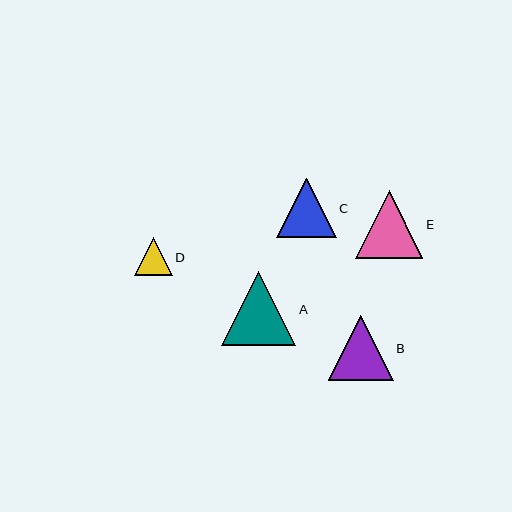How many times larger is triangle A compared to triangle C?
Triangle A is approximately 1.2 times the size of triangle C.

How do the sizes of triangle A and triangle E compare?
Triangle A and triangle E are approximately the same size.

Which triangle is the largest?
Triangle A is the largest with a size of approximately 74 pixels.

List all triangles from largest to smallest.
From largest to smallest: A, E, B, C, D.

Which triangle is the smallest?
Triangle D is the smallest with a size of approximately 37 pixels.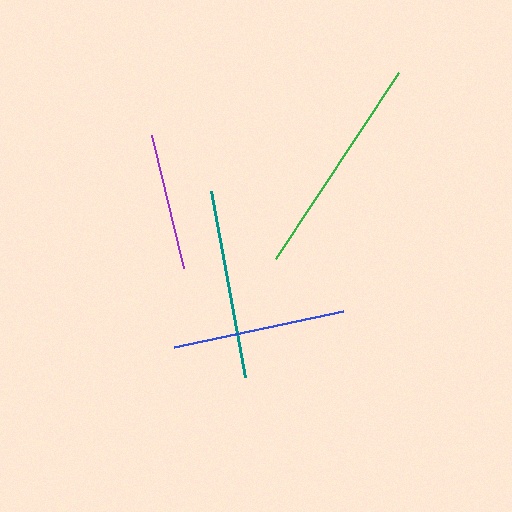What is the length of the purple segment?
The purple segment is approximately 137 pixels long.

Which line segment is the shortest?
The purple line is the shortest at approximately 137 pixels.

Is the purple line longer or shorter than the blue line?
The blue line is longer than the purple line.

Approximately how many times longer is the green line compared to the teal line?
The green line is approximately 1.2 times the length of the teal line.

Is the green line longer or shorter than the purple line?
The green line is longer than the purple line.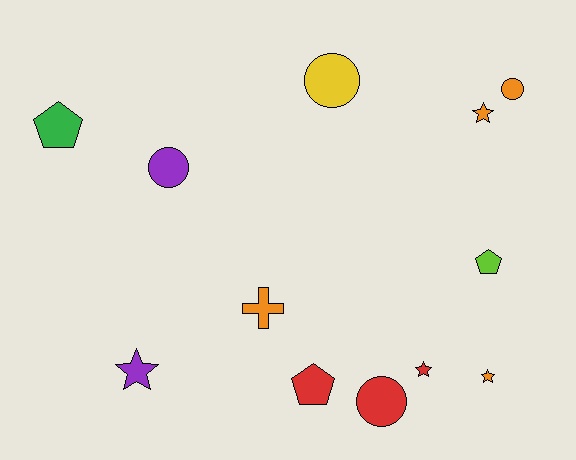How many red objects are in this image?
There are 3 red objects.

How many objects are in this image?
There are 12 objects.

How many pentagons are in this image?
There are 3 pentagons.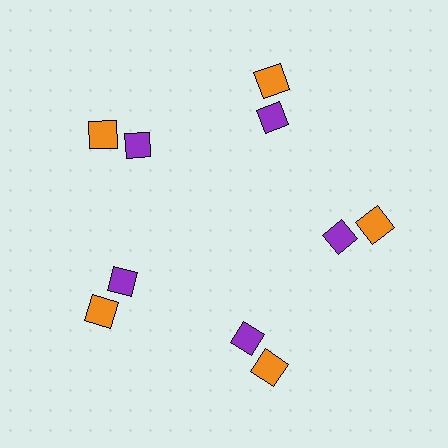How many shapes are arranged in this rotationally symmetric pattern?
There are 10 shapes, arranged in 5 groups of 2.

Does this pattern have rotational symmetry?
Yes, this pattern has 5-fold rotational symmetry. It looks the same after rotating 72 degrees around the center.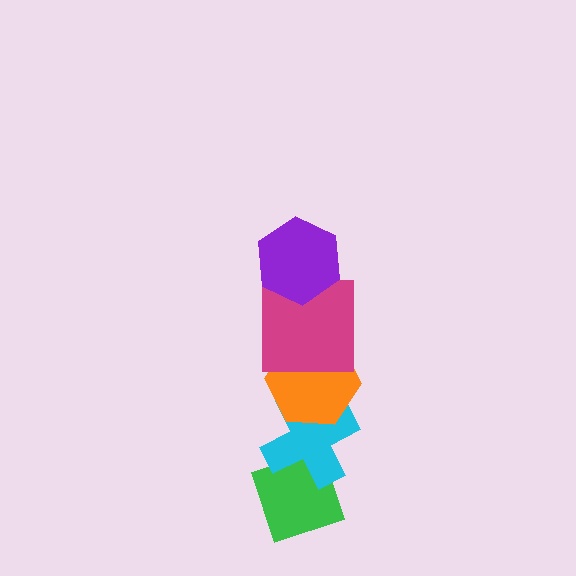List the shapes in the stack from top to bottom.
From top to bottom: the purple hexagon, the magenta square, the orange hexagon, the cyan cross, the green diamond.